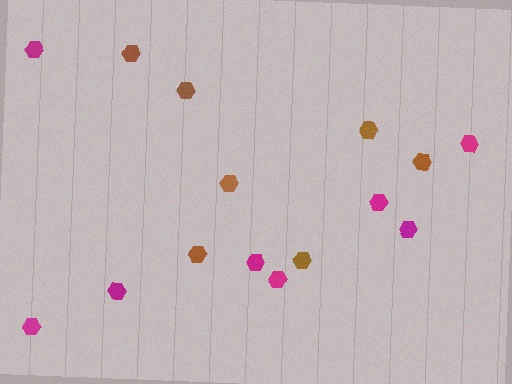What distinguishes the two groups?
There are 2 groups: one group of brown hexagons (7) and one group of magenta hexagons (8).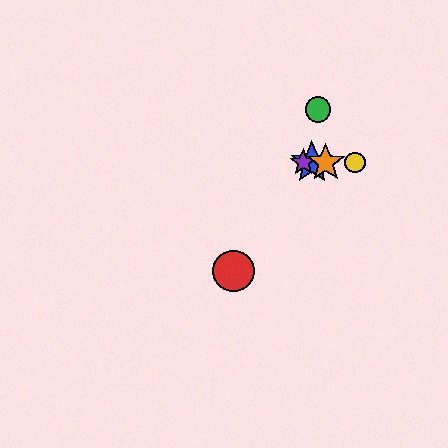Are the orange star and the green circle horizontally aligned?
No, the orange star is at y≈163 and the green circle is at y≈110.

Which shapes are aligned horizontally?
The blue star, the yellow circle, the purple star, the orange star are aligned horizontally.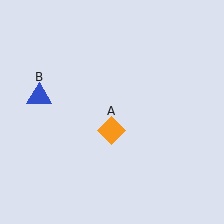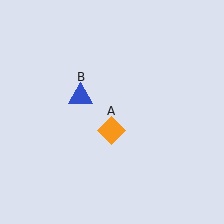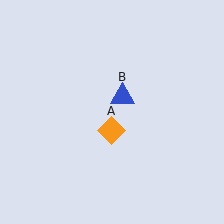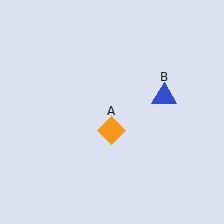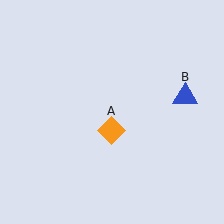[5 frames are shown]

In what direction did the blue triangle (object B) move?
The blue triangle (object B) moved right.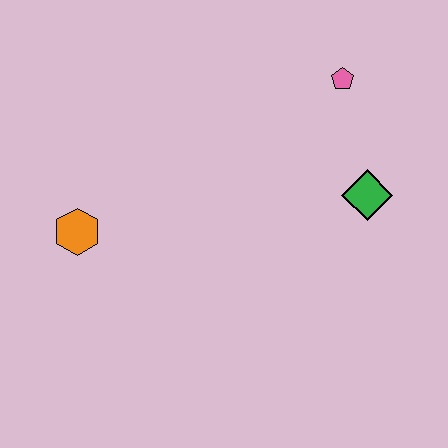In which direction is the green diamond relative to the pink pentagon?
The green diamond is below the pink pentagon.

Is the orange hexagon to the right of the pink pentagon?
No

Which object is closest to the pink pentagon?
The green diamond is closest to the pink pentagon.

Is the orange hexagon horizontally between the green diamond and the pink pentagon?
No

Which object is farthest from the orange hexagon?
The pink pentagon is farthest from the orange hexagon.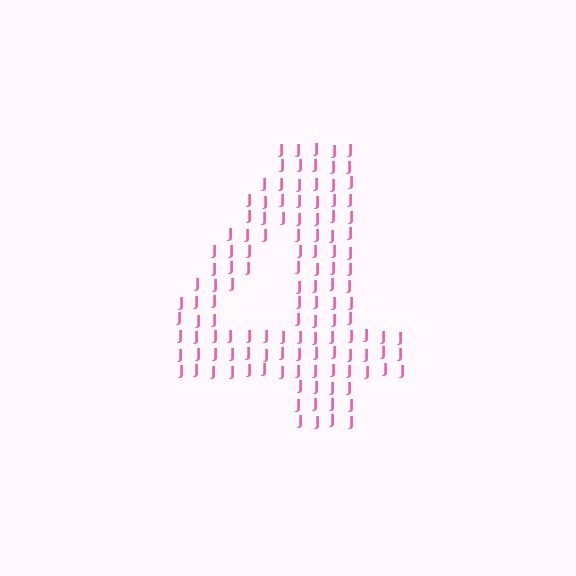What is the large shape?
The large shape is the digit 4.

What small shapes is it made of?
It is made of small letter J's.